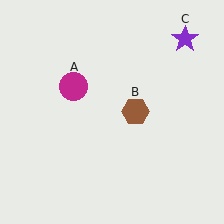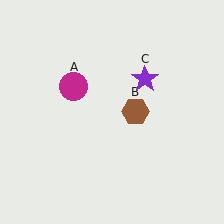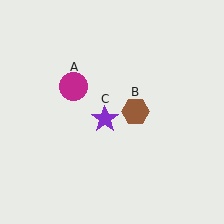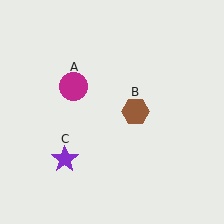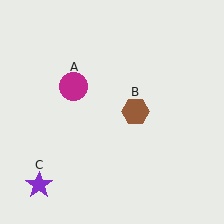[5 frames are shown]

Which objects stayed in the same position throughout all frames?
Magenta circle (object A) and brown hexagon (object B) remained stationary.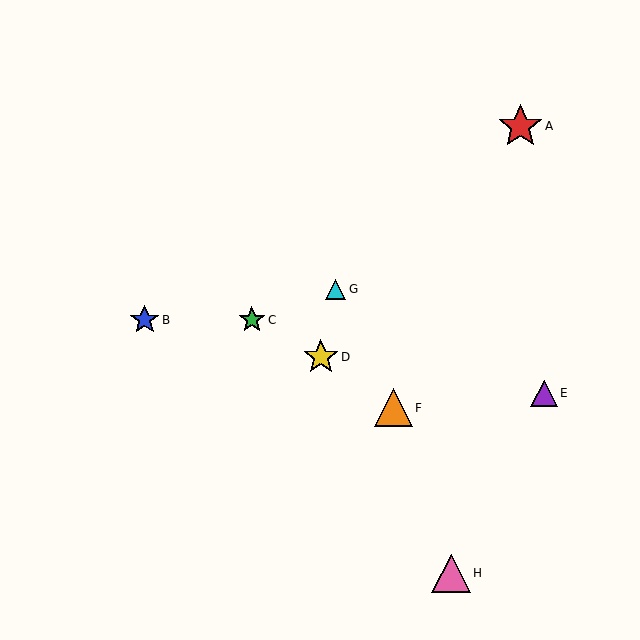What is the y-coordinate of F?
Object F is at y≈408.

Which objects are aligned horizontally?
Objects B, C are aligned horizontally.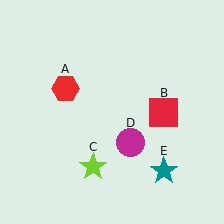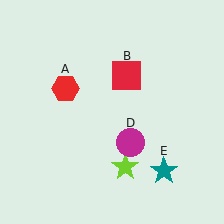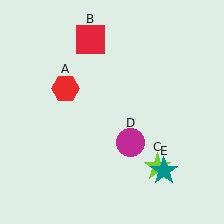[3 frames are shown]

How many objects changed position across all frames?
2 objects changed position: red square (object B), lime star (object C).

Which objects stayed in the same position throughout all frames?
Red hexagon (object A) and magenta circle (object D) and teal star (object E) remained stationary.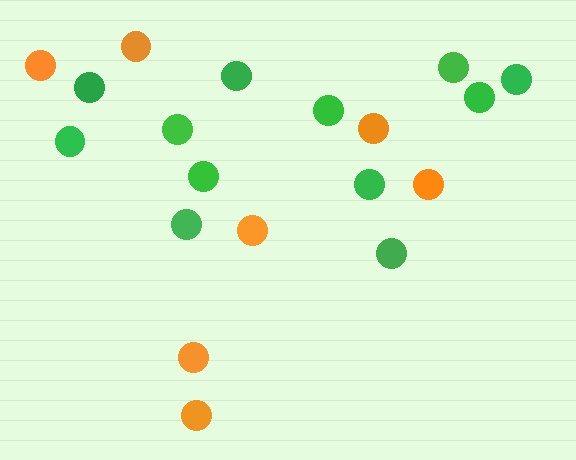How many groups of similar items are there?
There are 2 groups: one group of green circles (12) and one group of orange circles (7).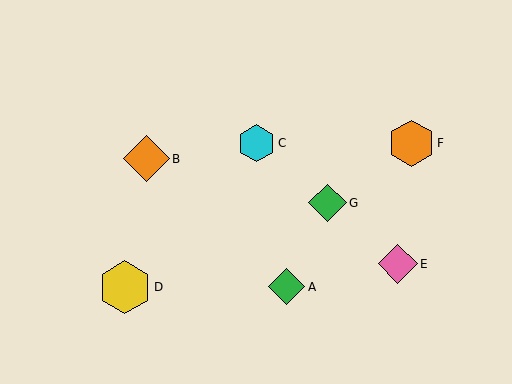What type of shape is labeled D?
Shape D is a yellow hexagon.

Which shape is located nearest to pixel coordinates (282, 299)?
The green diamond (labeled A) at (287, 287) is nearest to that location.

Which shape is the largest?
The yellow hexagon (labeled D) is the largest.